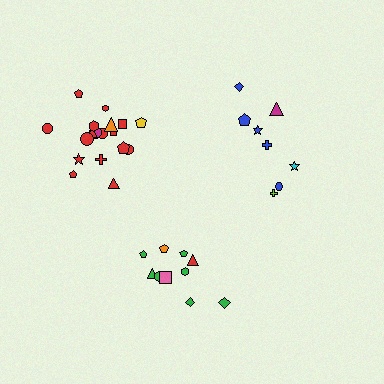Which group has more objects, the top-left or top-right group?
The top-left group.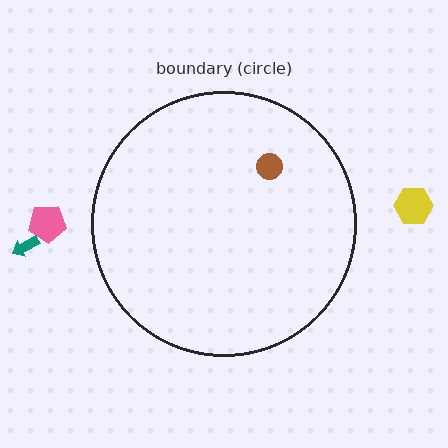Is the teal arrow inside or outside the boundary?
Outside.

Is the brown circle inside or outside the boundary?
Inside.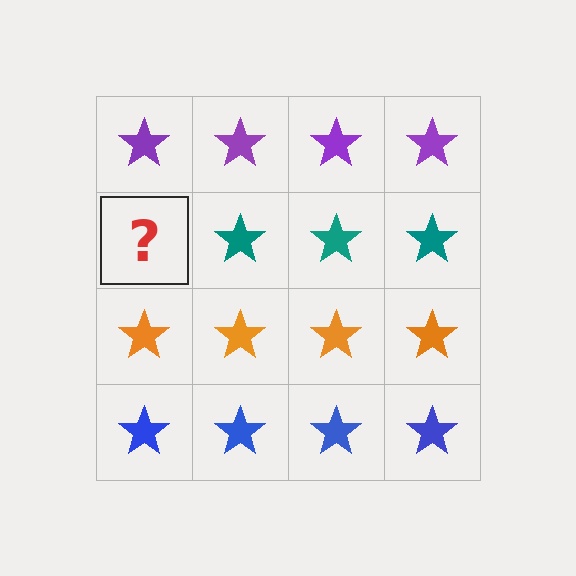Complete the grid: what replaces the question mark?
The question mark should be replaced with a teal star.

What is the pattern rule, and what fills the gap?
The rule is that each row has a consistent color. The gap should be filled with a teal star.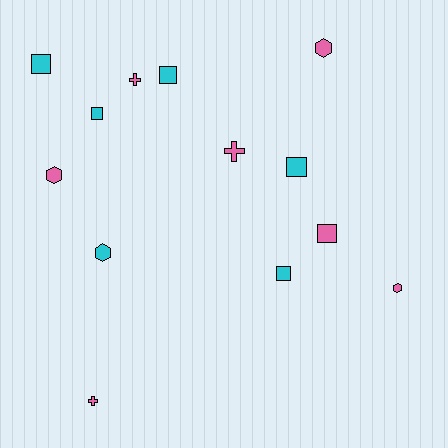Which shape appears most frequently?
Square, with 6 objects.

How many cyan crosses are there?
There are no cyan crosses.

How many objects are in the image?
There are 13 objects.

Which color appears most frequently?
Pink, with 7 objects.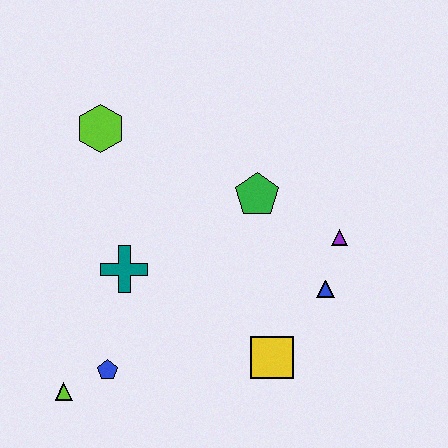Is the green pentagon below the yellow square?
No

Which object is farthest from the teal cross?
The purple triangle is farthest from the teal cross.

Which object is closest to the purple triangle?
The blue triangle is closest to the purple triangle.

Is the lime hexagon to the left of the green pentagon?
Yes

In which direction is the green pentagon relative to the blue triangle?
The green pentagon is above the blue triangle.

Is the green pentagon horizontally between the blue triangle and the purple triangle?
No